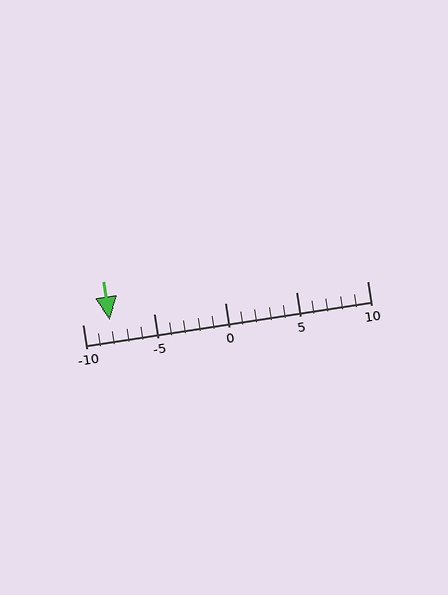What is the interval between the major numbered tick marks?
The major tick marks are spaced 5 units apart.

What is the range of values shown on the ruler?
The ruler shows values from -10 to 10.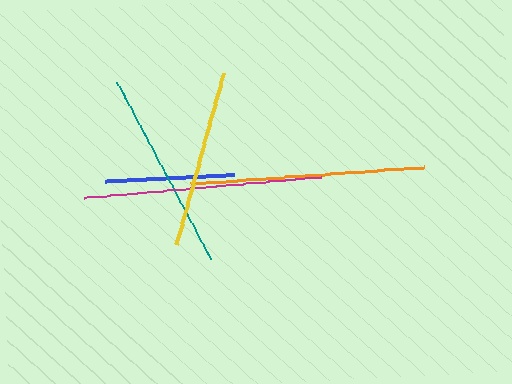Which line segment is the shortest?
The blue line is the shortest at approximately 130 pixels.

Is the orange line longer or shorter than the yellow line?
The orange line is longer than the yellow line.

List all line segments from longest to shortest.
From longest to shortest: magenta, orange, teal, yellow, blue.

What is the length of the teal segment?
The teal segment is approximately 200 pixels long.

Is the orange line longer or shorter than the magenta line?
The magenta line is longer than the orange line.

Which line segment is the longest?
The magenta line is the longest at approximately 239 pixels.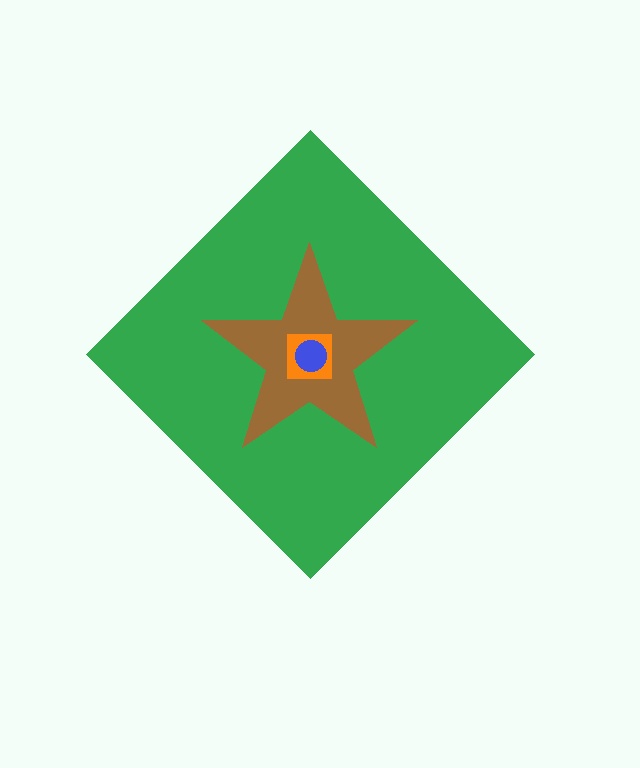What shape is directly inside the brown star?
The orange square.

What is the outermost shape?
The green diamond.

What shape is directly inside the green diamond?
The brown star.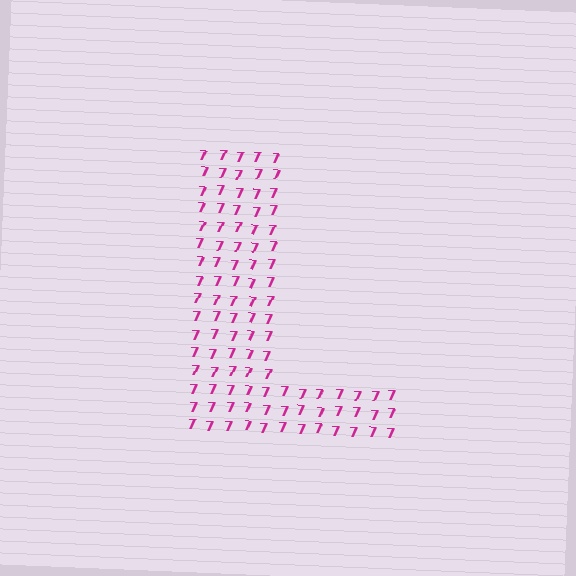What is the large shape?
The large shape is the letter L.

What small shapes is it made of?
It is made of small digit 7's.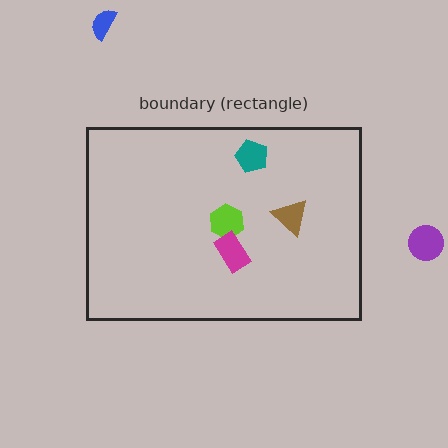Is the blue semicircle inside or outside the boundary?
Outside.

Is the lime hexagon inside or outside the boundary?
Inside.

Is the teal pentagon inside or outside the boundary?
Inside.